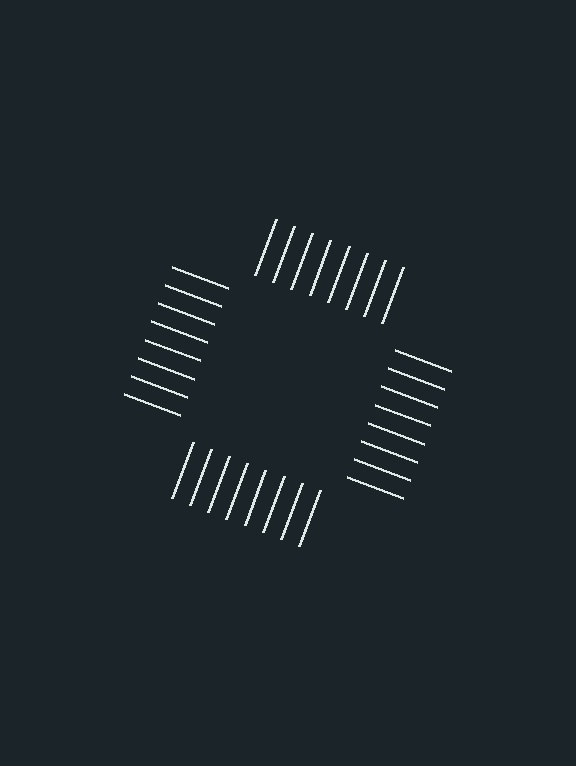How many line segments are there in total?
32 — 8 along each of the 4 edges.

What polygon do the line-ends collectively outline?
An illusory square — the line segments terminate on its edges but no continuous stroke is drawn.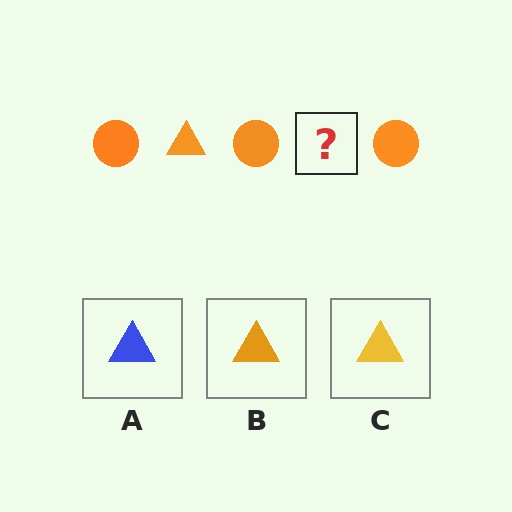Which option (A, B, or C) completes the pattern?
B.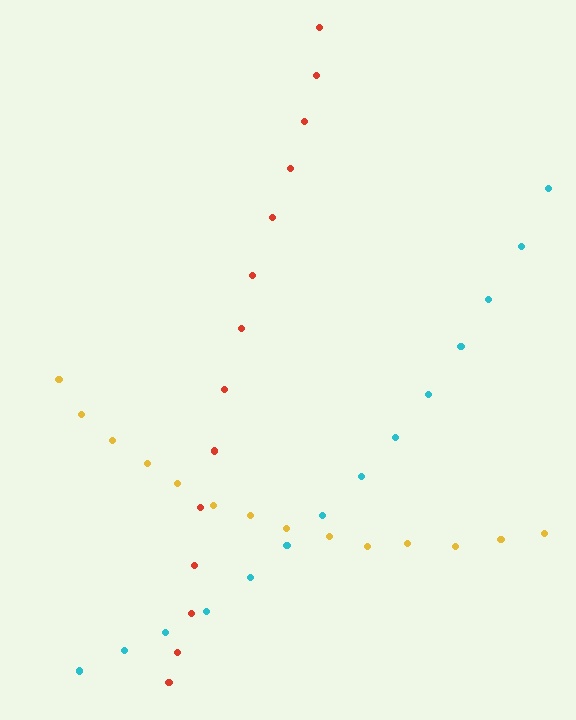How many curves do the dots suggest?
There are 3 distinct paths.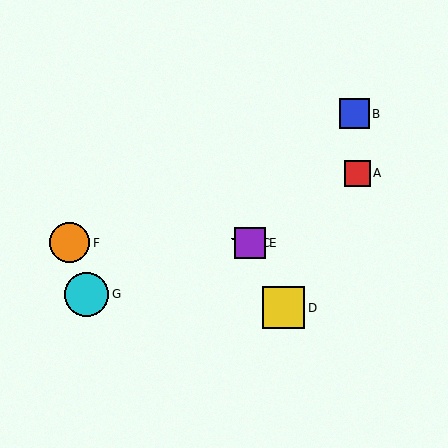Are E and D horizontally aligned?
No, E is at y≈243 and D is at y≈308.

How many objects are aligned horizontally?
3 objects (C, E, F) are aligned horizontally.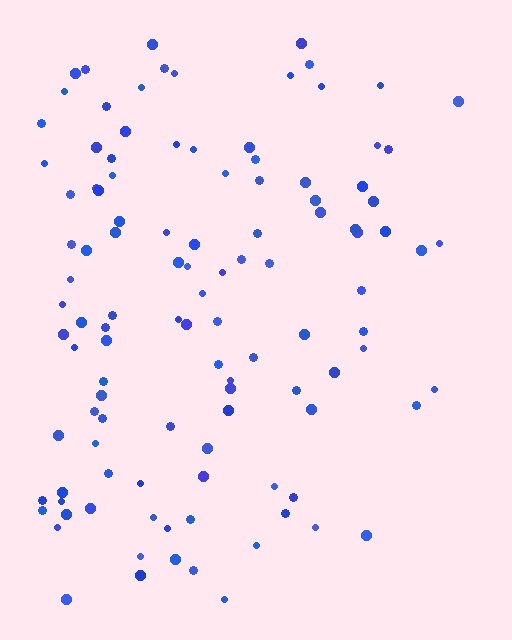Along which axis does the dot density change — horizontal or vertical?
Horizontal.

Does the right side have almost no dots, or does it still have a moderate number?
Still a moderate number, just noticeably fewer than the left.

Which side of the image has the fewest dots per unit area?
The right.